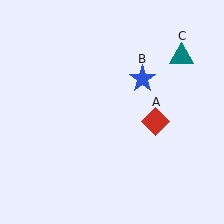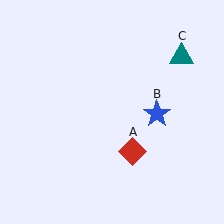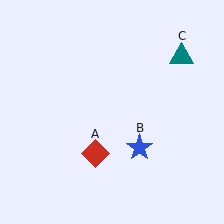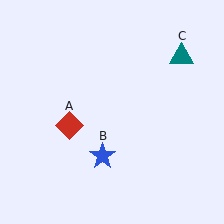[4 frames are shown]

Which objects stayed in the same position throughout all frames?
Teal triangle (object C) remained stationary.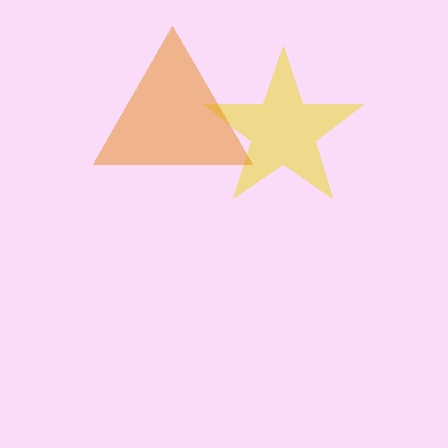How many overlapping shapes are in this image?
There are 2 overlapping shapes in the image.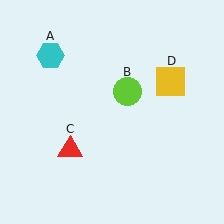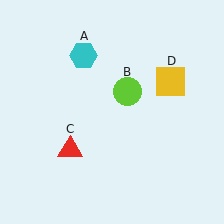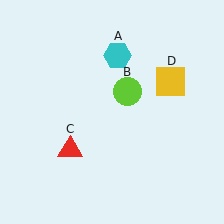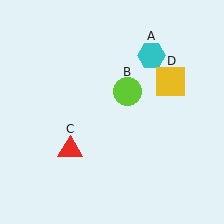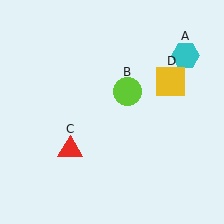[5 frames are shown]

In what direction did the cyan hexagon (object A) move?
The cyan hexagon (object A) moved right.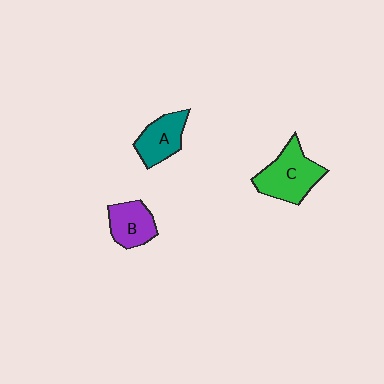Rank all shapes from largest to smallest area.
From largest to smallest: C (green), A (teal), B (purple).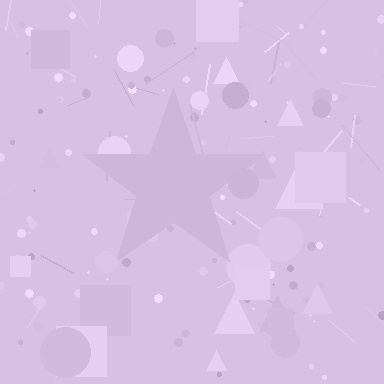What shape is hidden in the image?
A star is hidden in the image.